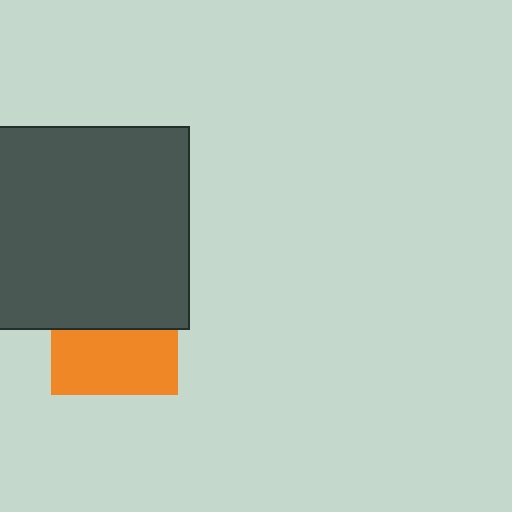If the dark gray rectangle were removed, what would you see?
You would see the complete orange square.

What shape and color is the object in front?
The object in front is a dark gray rectangle.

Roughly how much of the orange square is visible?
About half of it is visible (roughly 52%).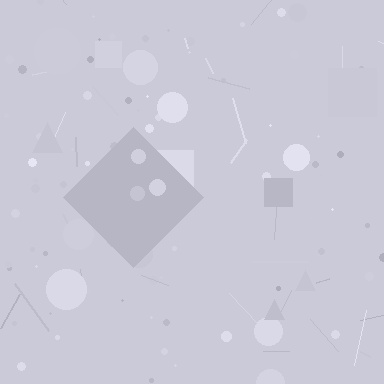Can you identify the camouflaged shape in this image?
The camouflaged shape is a diamond.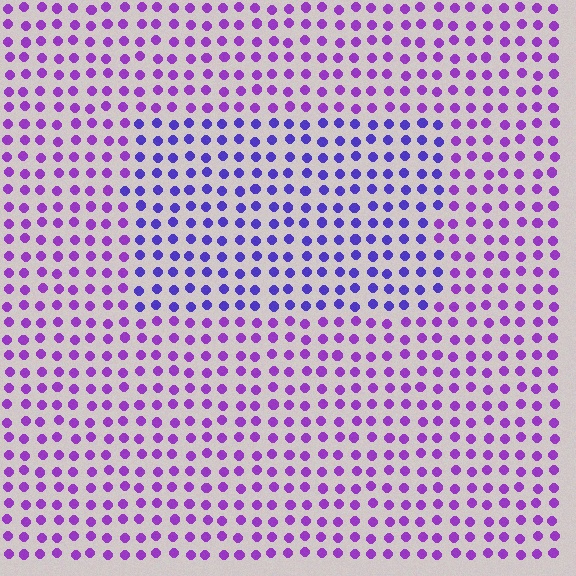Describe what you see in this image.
The image is filled with small purple elements in a uniform arrangement. A rectangle-shaped region is visible where the elements are tinted to a slightly different hue, forming a subtle color boundary.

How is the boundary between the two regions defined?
The boundary is defined purely by a slight shift in hue (about 32 degrees). Spacing, size, and orientation are identical on both sides.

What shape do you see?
I see a rectangle.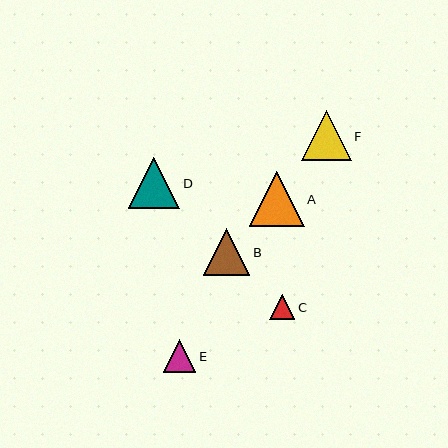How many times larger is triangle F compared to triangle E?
Triangle F is approximately 1.6 times the size of triangle E.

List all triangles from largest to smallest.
From largest to smallest: A, D, F, B, E, C.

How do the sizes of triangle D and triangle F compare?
Triangle D and triangle F are approximately the same size.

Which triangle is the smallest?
Triangle C is the smallest with a size of approximately 25 pixels.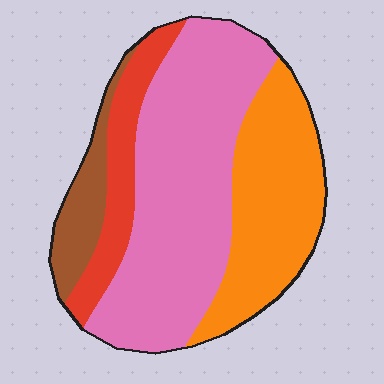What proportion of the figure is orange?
Orange takes up about one quarter (1/4) of the figure.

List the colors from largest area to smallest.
From largest to smallest: pink, orange, red, brown.